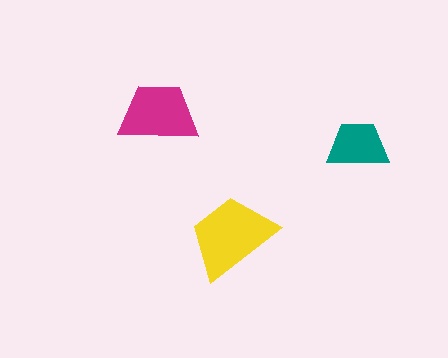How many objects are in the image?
There are 3 objects in the image.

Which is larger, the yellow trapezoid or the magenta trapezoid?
The yellow one.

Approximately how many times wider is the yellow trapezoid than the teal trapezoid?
About 1.5 times wider.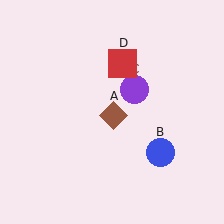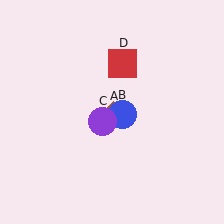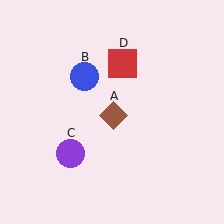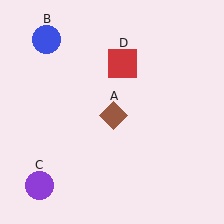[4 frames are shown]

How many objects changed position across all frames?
2 objects changed position: blue circle (object B), purple circle (object C).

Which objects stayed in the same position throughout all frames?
Brown diamond (object A) and red square (object D) remained stationary.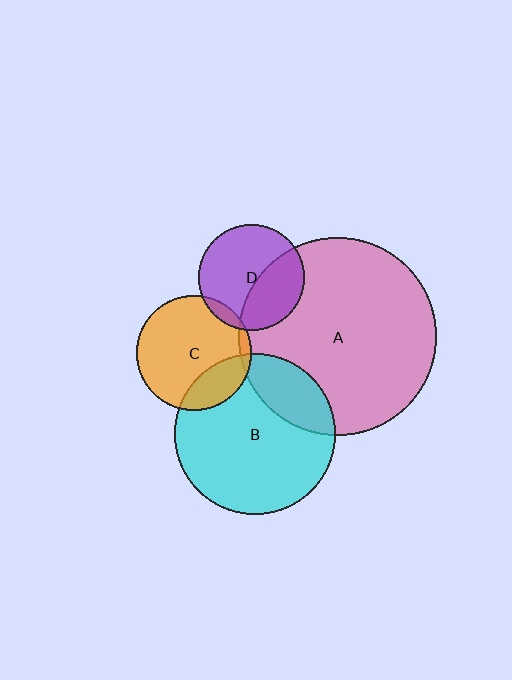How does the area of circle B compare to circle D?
Approximately 2.3 times.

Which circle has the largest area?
Circle A (pink).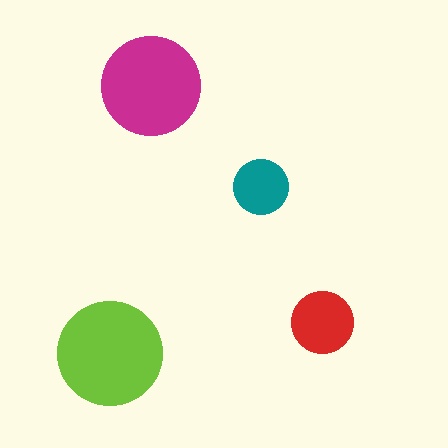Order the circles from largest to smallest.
the lime one, the magenta one, the red one, the teal one.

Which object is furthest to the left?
The lime circle is leftmost.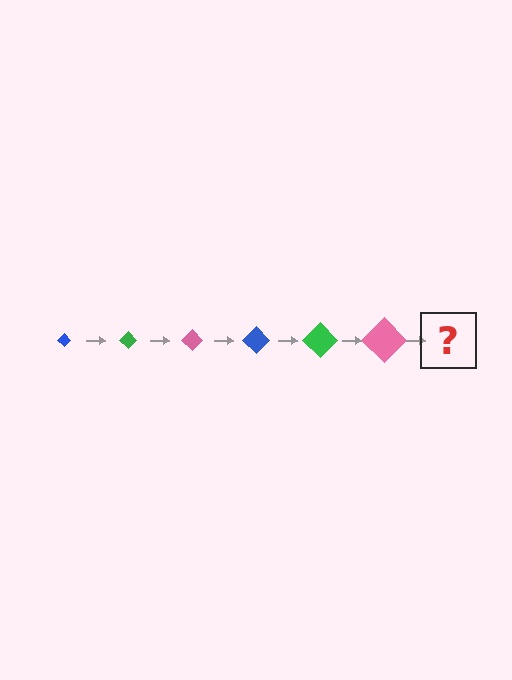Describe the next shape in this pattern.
It should be a blue diamond, larger than the previous one.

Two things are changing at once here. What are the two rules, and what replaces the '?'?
The two rules are that the diamond grows larger each step and the color cycles through blue, green, and pink. The '?' should be a blue diamond, larger than the previous one.